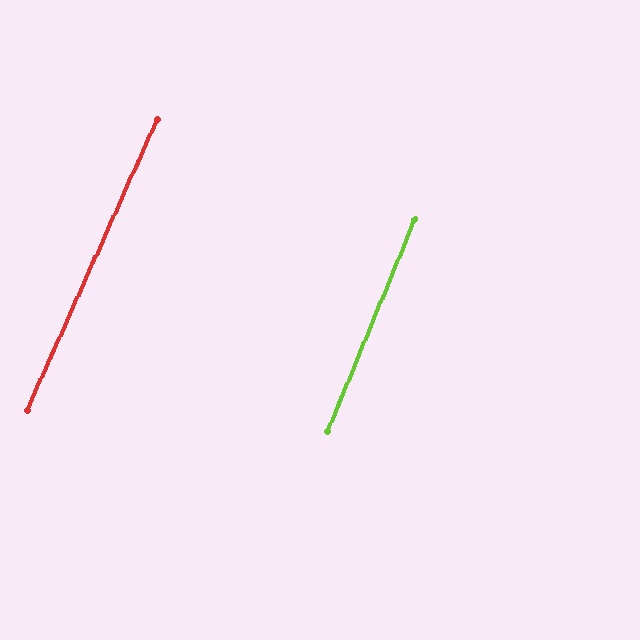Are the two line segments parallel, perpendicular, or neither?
Parallel — their directions differ by only 1.6°.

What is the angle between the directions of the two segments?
Approximately 2 degrees.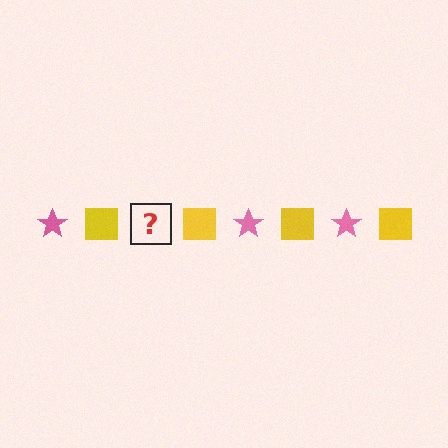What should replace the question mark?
The question mark should be replaced with a pink star.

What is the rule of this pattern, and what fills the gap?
The rule is that the pattern alternates between pink star and yellow square. The gap should be filled with a pink star.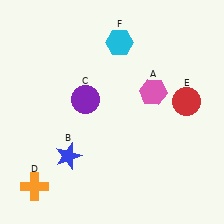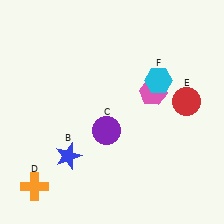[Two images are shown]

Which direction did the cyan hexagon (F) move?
The cyan hexagon (F) moved right.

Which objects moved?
The objects that moved are: the purple circle (C), the cyan hexagon (F).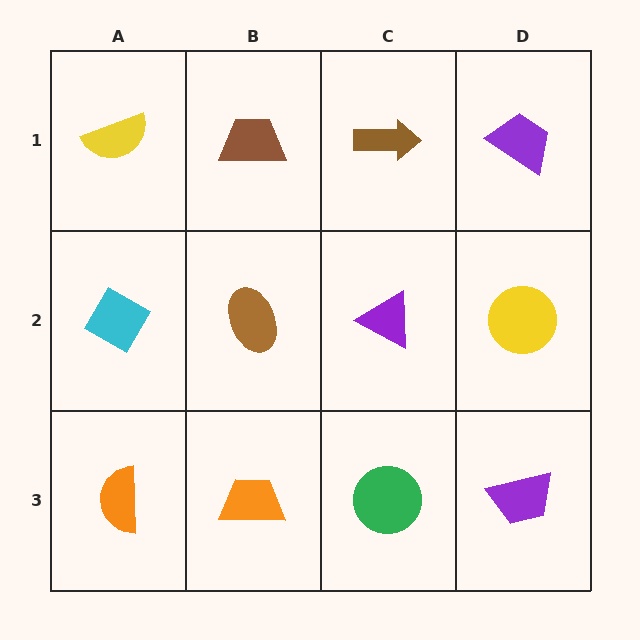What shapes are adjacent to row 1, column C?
A purple triangle (row 2, column C), a brown trapezoid (row 1, column B), a purple trapezoid (row 1, column D).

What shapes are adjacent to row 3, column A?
A cyan diamond (row 2, column A), an orange trapezoid (row 3, column B).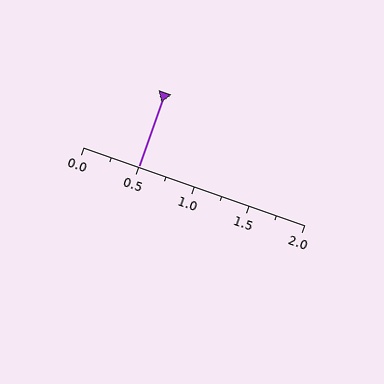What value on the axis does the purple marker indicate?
The marker indicates approximately 0.5.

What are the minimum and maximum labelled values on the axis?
The axis runs from 0.0 to 2.0.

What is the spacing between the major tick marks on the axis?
The major ticks are spaced 0.5 apart.